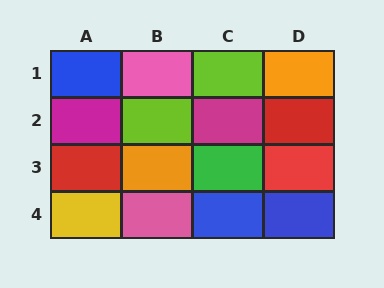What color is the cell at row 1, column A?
Blue.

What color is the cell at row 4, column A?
Yellow.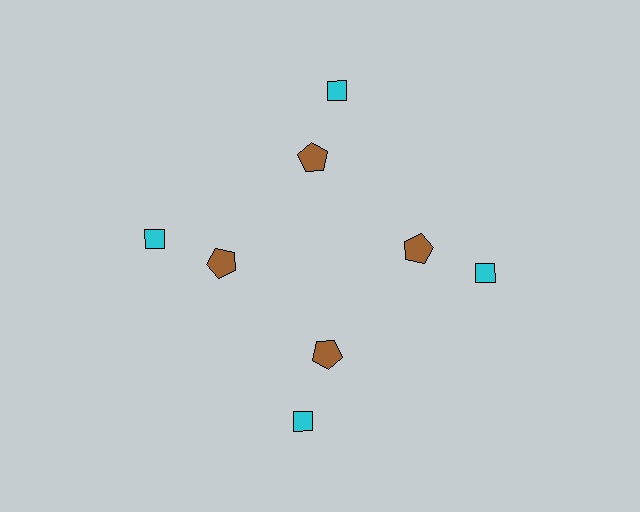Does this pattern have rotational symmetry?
Yes, this pattern has 4-fold rotational symmetry. It looks the same after rotating 90 degrees around the center.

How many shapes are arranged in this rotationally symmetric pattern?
There are 8 shapes, arranged in 4 groups of 2.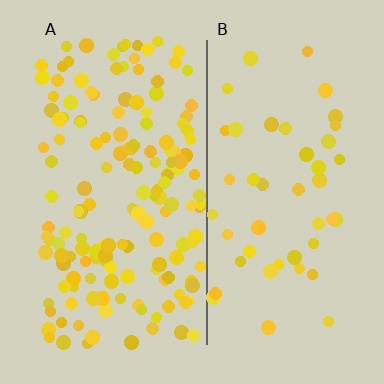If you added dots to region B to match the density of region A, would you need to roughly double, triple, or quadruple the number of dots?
Approximately triple.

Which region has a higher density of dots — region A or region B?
A (the left).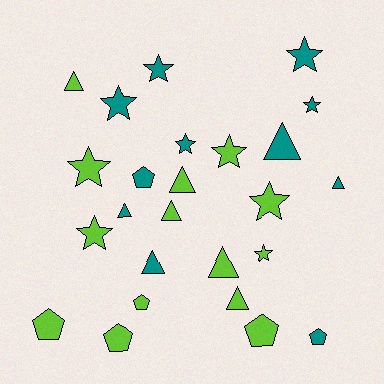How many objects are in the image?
There are 25 objects.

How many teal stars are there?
There are 5 teal stars.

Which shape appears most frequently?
Star, with 10 objects.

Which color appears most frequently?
Lime, with 14 objects.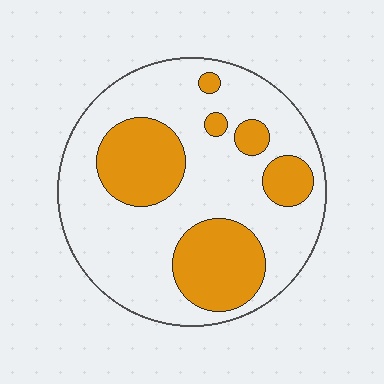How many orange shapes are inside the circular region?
6.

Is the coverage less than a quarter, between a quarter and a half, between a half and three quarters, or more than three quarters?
Between a quarter and a half.